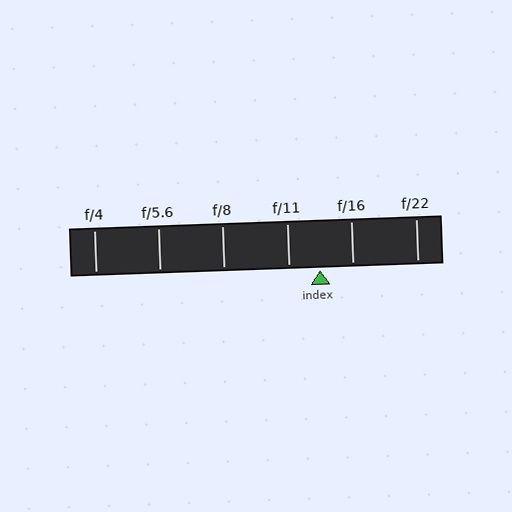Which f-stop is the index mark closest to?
The index mark is closest to f/11.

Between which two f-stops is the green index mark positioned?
The index mark is between f/11 and f/16.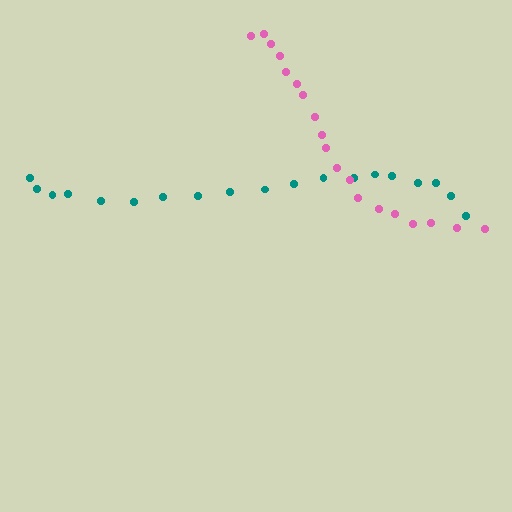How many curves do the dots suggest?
There are 2 distinct paths.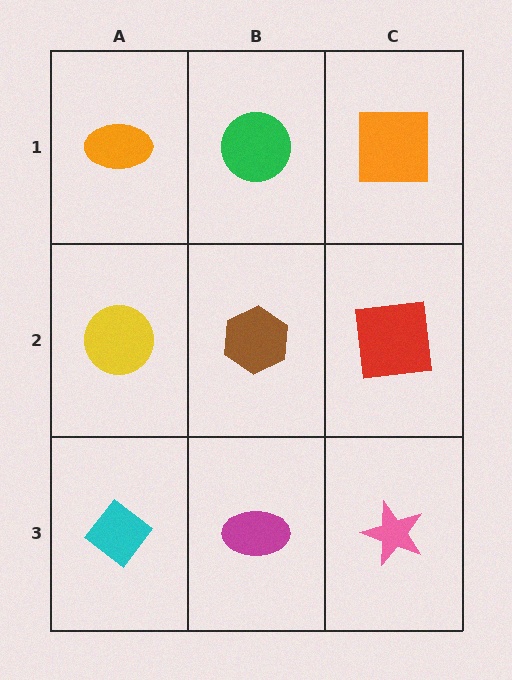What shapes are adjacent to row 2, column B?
A green circle (row 1, column B), a magenta ellipse (row 3, column B), a yellow circle (row 2, column A), a red square (row 2, column C).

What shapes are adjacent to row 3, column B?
A brown hexagon (row 2, column B), a cyan diamond (row 3, column A), a pink star (row 3, column C).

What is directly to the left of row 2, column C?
A brown hexagon.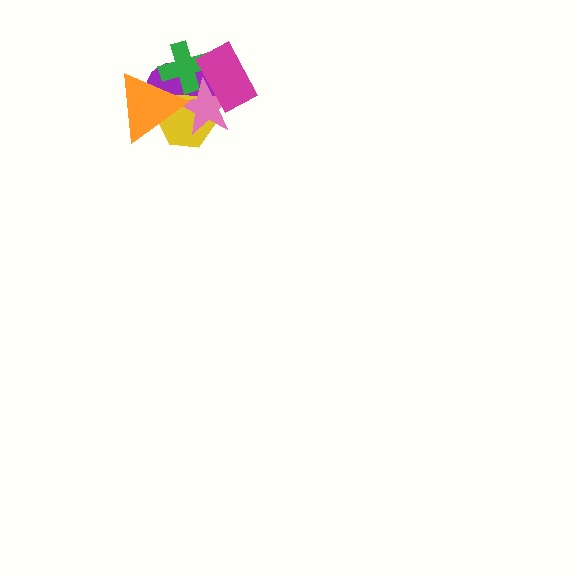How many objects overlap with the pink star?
5 objects overlap with the pink star.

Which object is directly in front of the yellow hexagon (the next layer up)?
The pink star is directly in front of the yellow hexagon.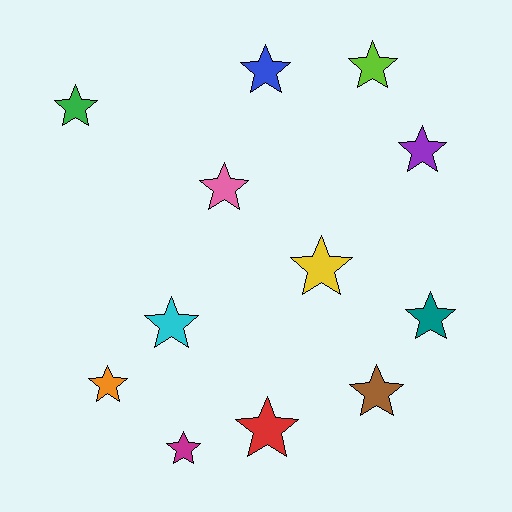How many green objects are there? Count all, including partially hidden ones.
There is 1 green object.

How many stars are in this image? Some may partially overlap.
There are 12 stars.